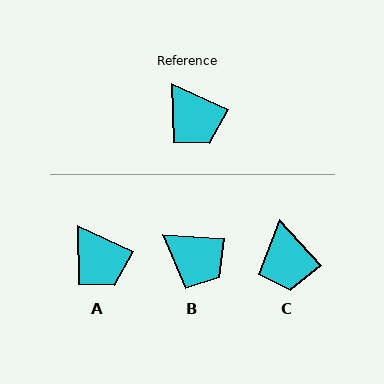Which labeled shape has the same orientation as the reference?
A.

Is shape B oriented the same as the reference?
No, it is off by about 21 degrees.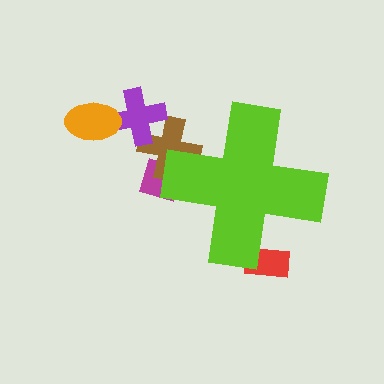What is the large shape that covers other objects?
A lime cross.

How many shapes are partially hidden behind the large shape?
3 shapes are partially hidden.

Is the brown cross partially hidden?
Yes, the brown cross is partially hidden behind the lime cross.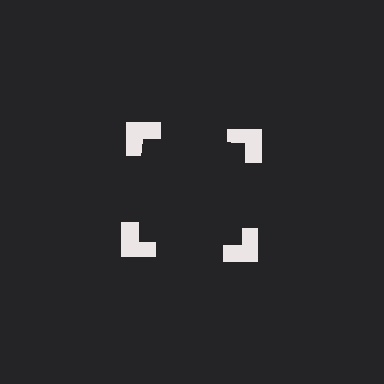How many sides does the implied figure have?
4 sides.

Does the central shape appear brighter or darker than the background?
It typically appears slightly darker than the background, even though no actual brightness change is drawn.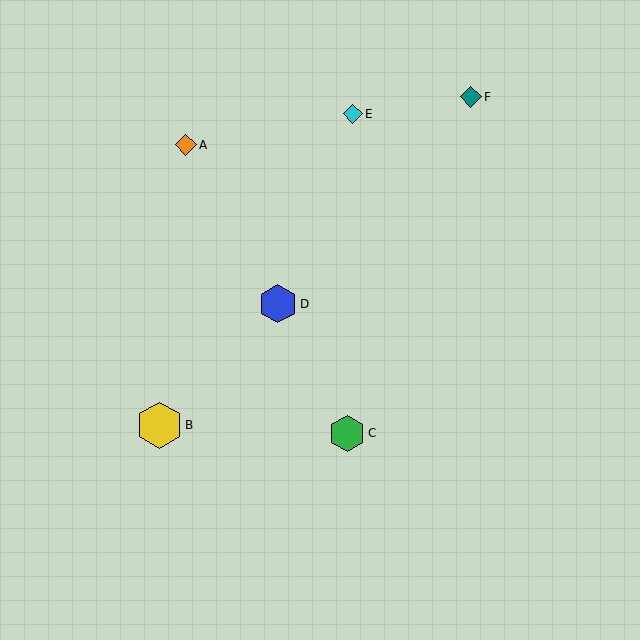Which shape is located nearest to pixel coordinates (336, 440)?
The green hexagon (labeled C) at (347, 433) is nearest to that location.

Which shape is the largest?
The yellow hexagon (labeled B) is the largest.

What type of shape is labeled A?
Shape A is an orange diamond.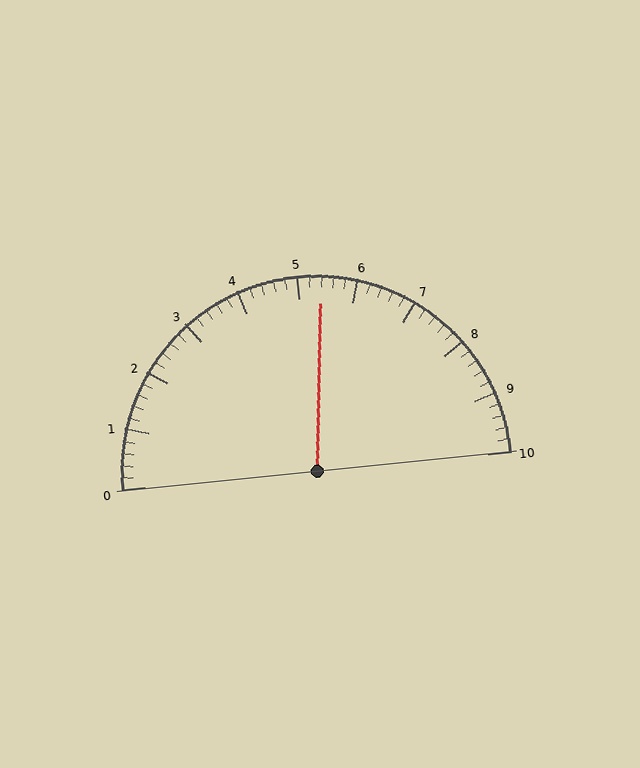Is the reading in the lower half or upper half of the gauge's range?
The reading is in the upper half of the range (0 to 10).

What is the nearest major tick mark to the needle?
The nearest major tick mark is 5.